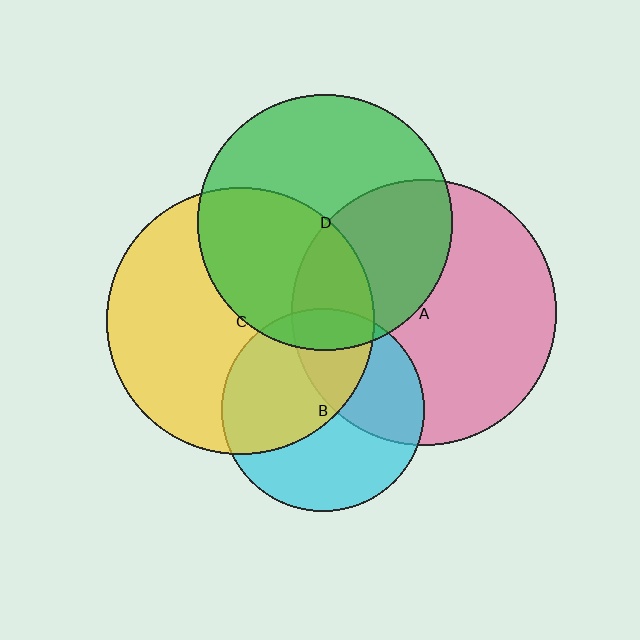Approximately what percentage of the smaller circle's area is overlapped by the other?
Approximately 20%.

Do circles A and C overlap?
Yes.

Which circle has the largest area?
Circle C (yellow).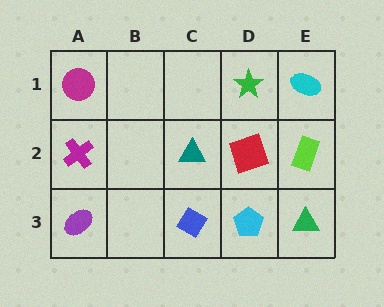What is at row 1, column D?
A green star.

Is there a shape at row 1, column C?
No, that cell is empty.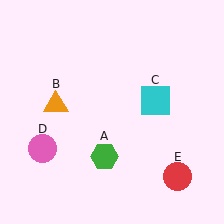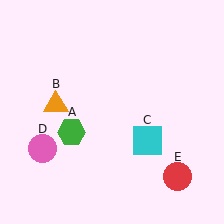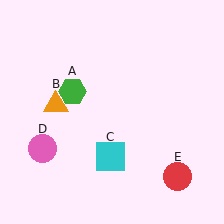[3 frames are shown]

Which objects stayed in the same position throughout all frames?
Orange triangle (object B) and pink circle (object D) and red circle (object E) remained stationary.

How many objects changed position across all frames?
2 objects changed position: green hexagon (object A), cyan square (object C).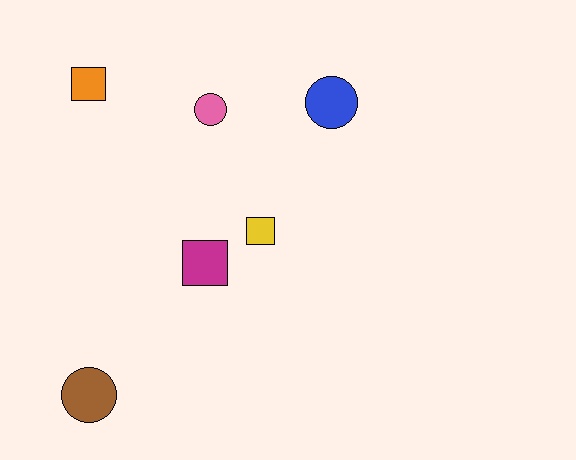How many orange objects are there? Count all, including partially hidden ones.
There is 1 orange object.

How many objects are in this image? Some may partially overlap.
There are 6 objects.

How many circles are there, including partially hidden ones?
There are 3 circles.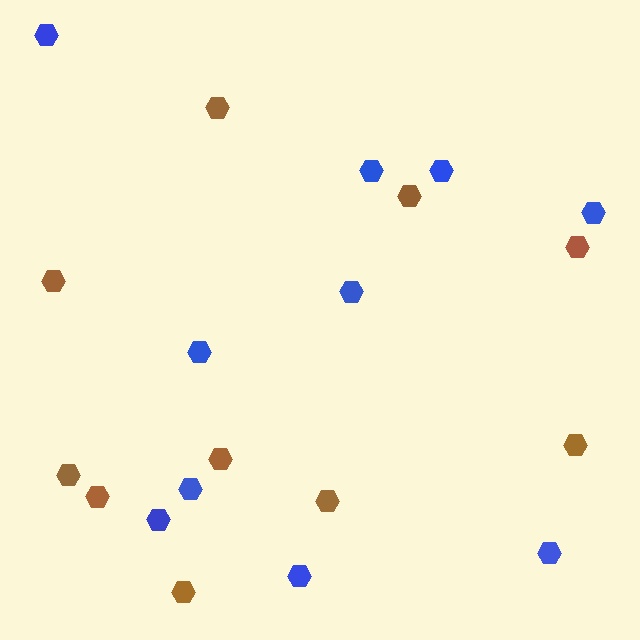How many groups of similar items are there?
There are 2 groups: one group of brown hexagons (10) and one group of blue hexagons (10).